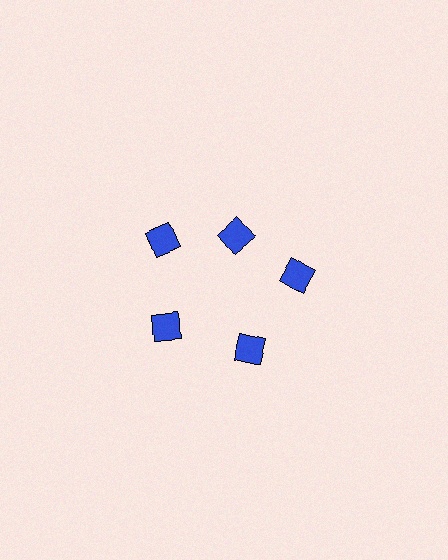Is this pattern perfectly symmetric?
No. The 5 blue diamonds are arranged in a ring, but one element near the 1 o'clock position is pulled inward toward the center, breaking the 5-fold rotational symmetry.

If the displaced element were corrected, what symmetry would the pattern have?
It would have 5-fold rotational symmetry — the pattern would map onto itself every 72 degrees.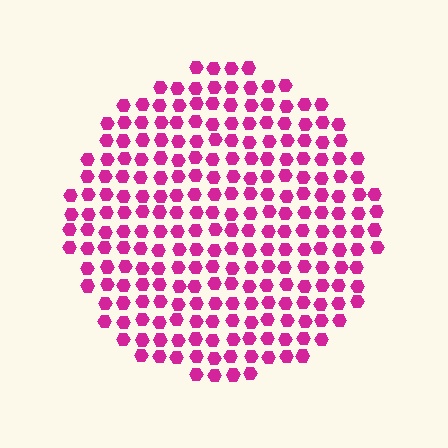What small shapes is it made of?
It is made of small hexagons.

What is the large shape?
The large shape is a circle.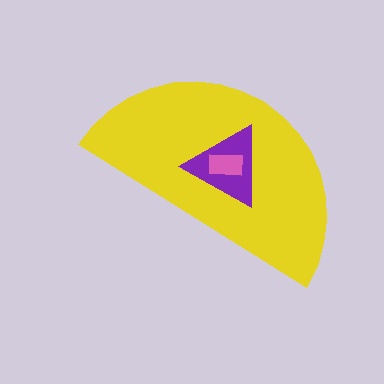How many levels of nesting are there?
3.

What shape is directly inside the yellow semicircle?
The purple triangle.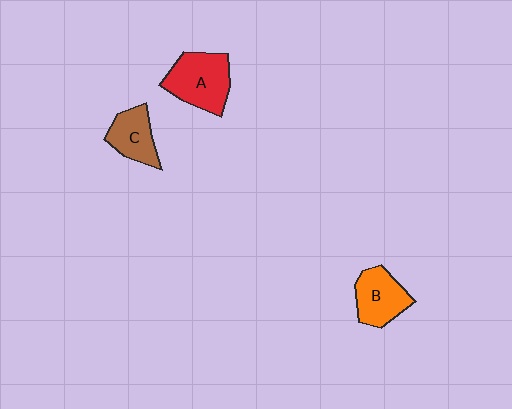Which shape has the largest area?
Shape A (red).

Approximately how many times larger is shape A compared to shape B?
Approximately 1.3 times.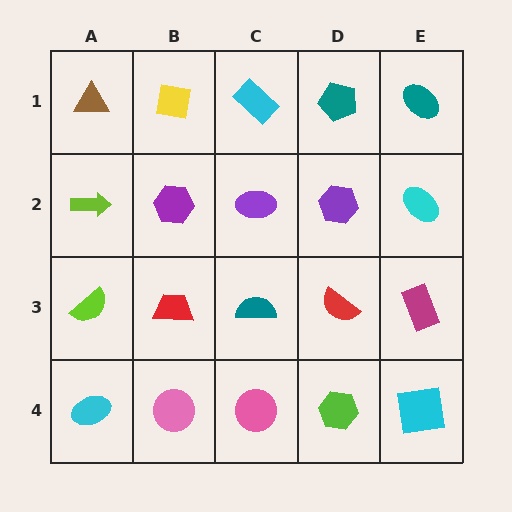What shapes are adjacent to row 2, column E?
A teal ellipse (row 1, column E), a magenta rectangle (row 3, column E), a purple hexagon (row 2, column D).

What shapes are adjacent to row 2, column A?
A brown triangle (row 1, column A), a lime semicircle (row 3, column A), a purple hexagon (row 2, column B).